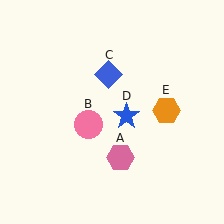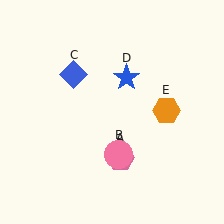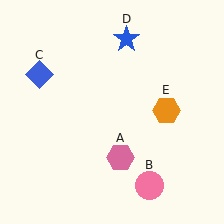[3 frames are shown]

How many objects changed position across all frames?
3 objects changed position: pink circle (object B), blue diamond (object C), blue star (object D).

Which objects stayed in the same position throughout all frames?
Pink hexagon (object A) and orange hexagon (object E) remained stationary.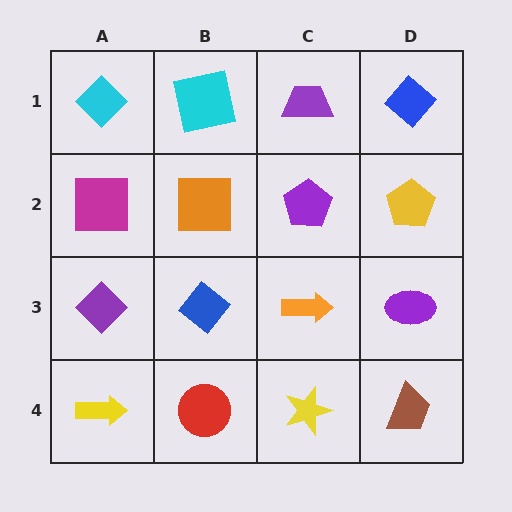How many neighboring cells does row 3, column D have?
3.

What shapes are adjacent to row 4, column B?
A blue diamond (row 3, column B), a yellow arrow (row 4, column A), a yellow star (row 4, column C).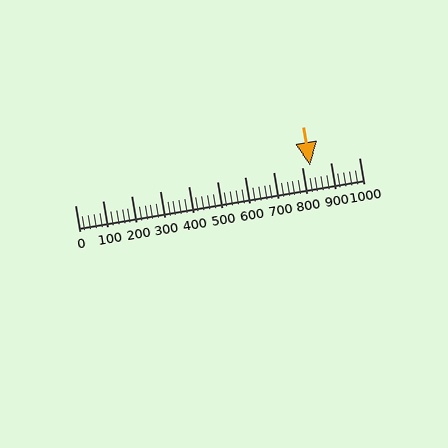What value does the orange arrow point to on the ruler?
The orange arrow points to approximately 827.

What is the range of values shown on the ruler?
The ruler shows values from 0 to 1000.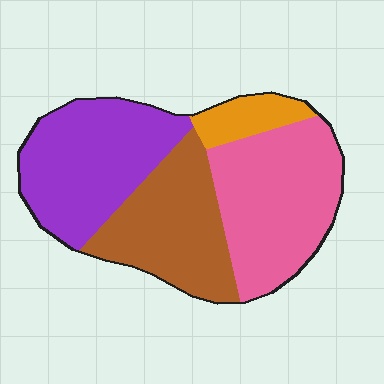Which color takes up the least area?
Orange, at roughly 10%.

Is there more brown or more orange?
Brown.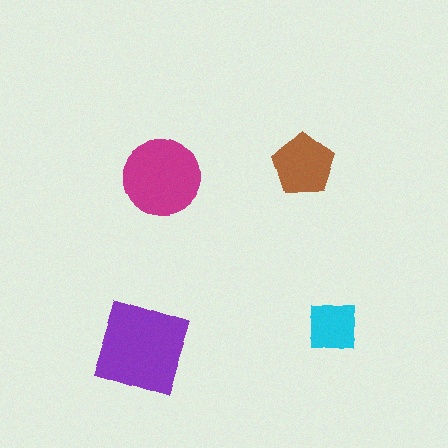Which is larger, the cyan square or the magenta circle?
The magenta circle.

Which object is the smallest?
The cyan square.